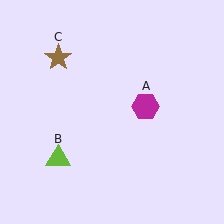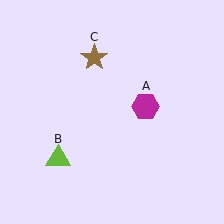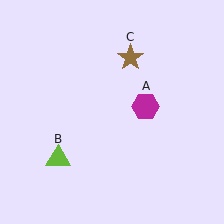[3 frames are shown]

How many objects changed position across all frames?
1 object changed position: brown star (object C).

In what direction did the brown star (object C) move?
The brown star (object C) moved right.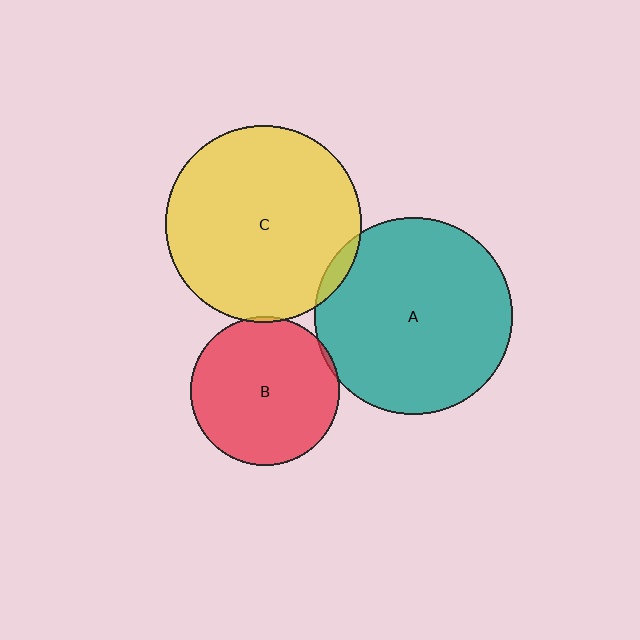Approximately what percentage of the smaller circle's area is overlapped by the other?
Approximately 5%.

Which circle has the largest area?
Circle A (teal).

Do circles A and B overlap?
Yes.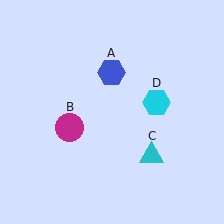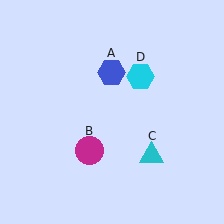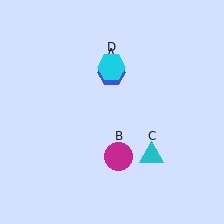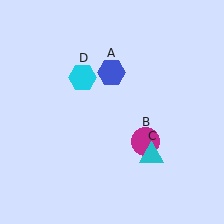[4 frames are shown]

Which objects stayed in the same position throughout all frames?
Blue hexagon (object A) and cyan triangle (object C) remained stationary.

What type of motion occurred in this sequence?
The magenta circle (object B), cyan hexagon (object D) rotated counterclockwise around the center of the scene.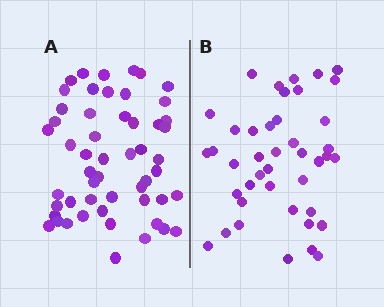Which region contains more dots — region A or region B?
Region A (the left region) has more dots.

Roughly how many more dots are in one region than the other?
Region A has roughly 12 or so more dots than region B.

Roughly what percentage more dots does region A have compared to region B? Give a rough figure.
About 25% more.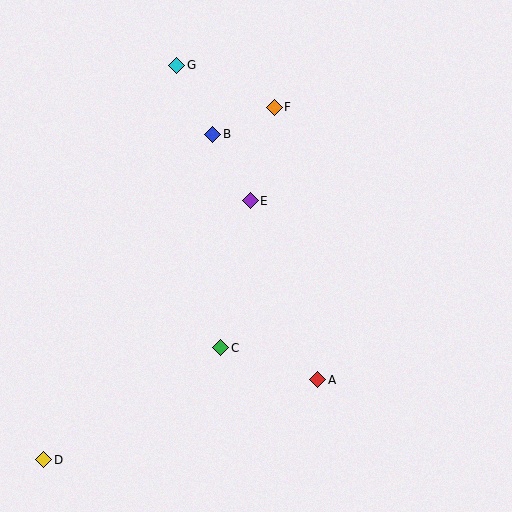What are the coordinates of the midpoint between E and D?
The midpoint between E and D is at (147, 330).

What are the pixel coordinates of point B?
Point B is at (213, 134).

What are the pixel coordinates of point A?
Point A is at (318, 380).